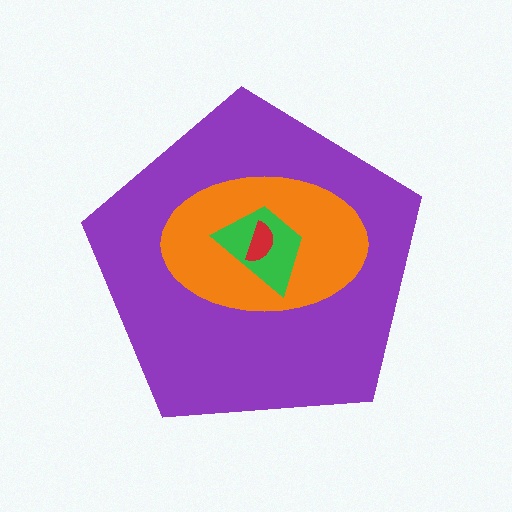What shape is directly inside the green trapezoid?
The red semicircle.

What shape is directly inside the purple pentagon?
The orange ellipse.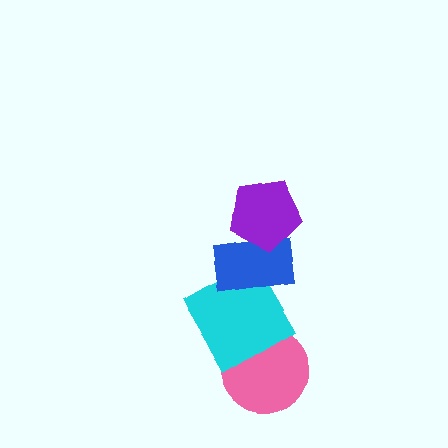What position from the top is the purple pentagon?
The purple pentagon is 1st from the top.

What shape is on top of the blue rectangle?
The purple pentagon is on top of the blue rectangle.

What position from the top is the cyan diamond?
The cyan diamond is 3rd from the top.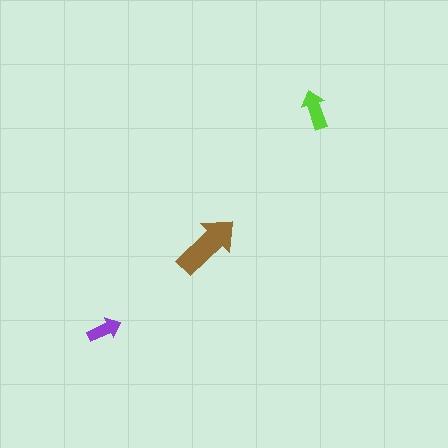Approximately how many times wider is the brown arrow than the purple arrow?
About 2 times wider.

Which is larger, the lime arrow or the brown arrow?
The brown one.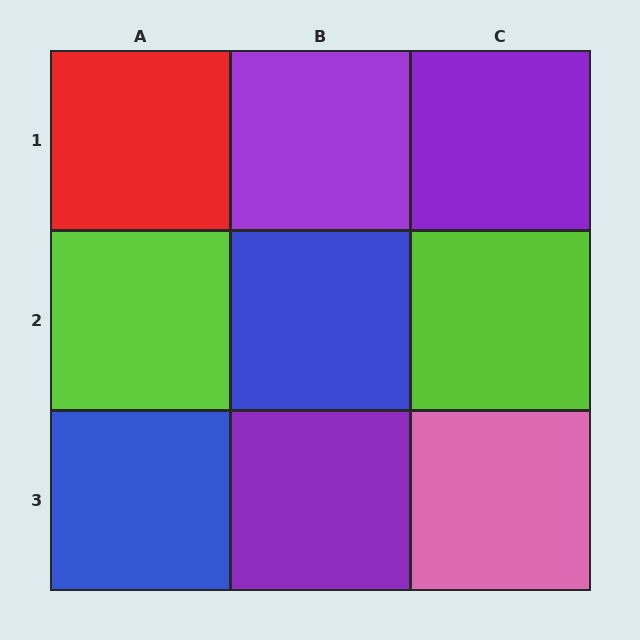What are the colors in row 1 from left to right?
Red, purple, purple.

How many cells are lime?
2 cells are lime.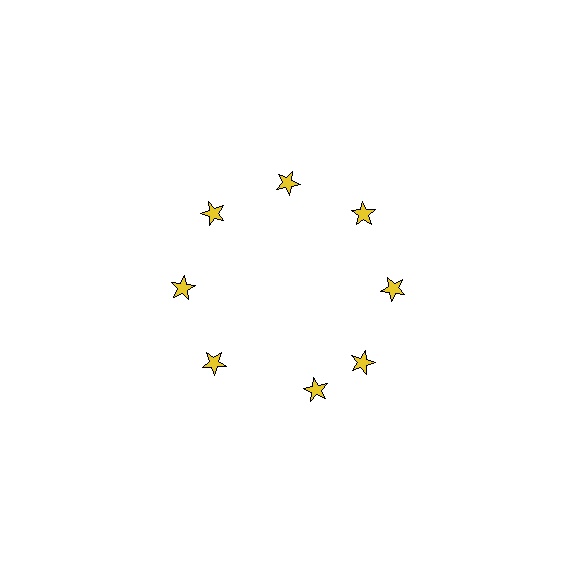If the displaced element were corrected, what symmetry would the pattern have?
It would have 8-fold rotational symmetry — the pattern would map onto itself every 45 degrees.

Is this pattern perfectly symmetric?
No. The 8 yellow stars are arranged in a ring, but one element near the 6 o'clock position is rotated out of alignment along the ring, breaking the 8-fold rotational symmetry.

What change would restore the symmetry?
The symmetry would be restored by rotating it back into even spacing with its neighbors so that all 8 stars sit at equal angles and equal distance from the center.